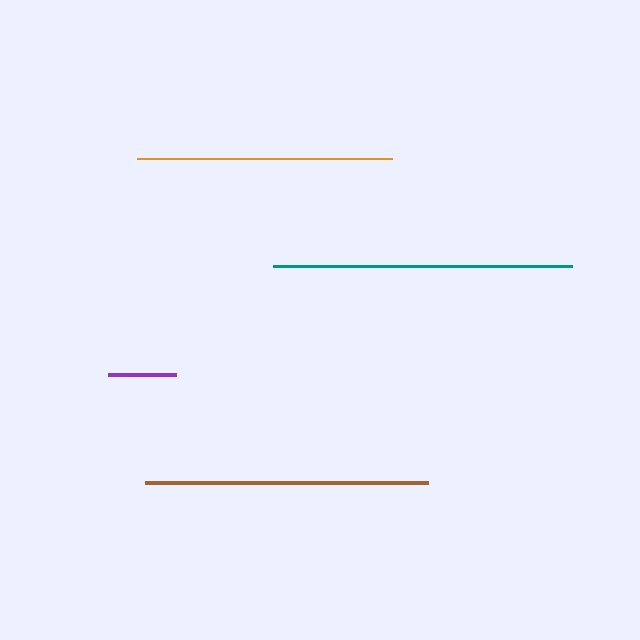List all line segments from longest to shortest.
From longest to shortest: teal, brown, orange, purple.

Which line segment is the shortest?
The purple line is the shortest at approximately 68 pixels.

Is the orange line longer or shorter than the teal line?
The teal line is longer than the orange line.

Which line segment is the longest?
The teal line is the longest at approximately 299 pixels.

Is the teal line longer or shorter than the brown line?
The teal line is longer than the brown line.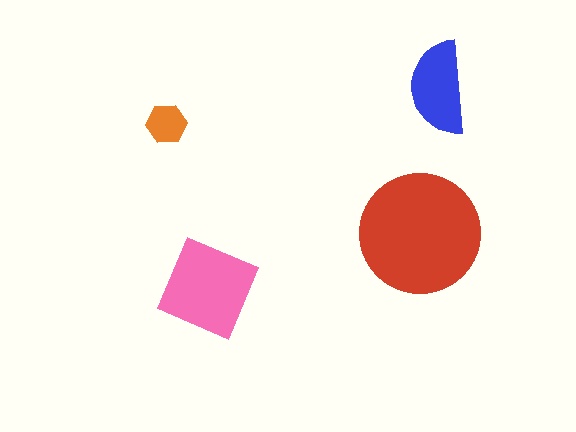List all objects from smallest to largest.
The orange hexagon, the blue semicircle, the pink square, the red circle.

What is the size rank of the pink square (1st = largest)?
2nd.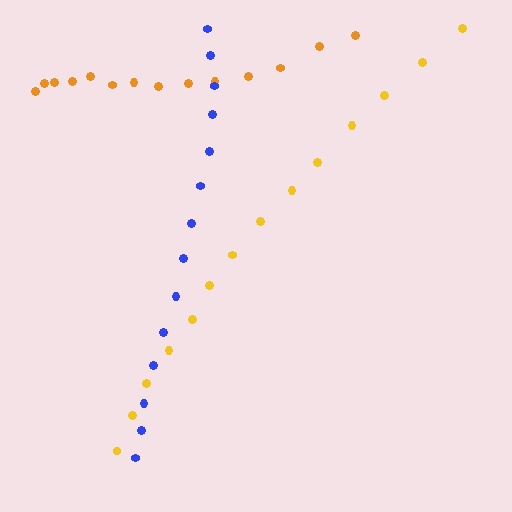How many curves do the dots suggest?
There are 3 distinct paths.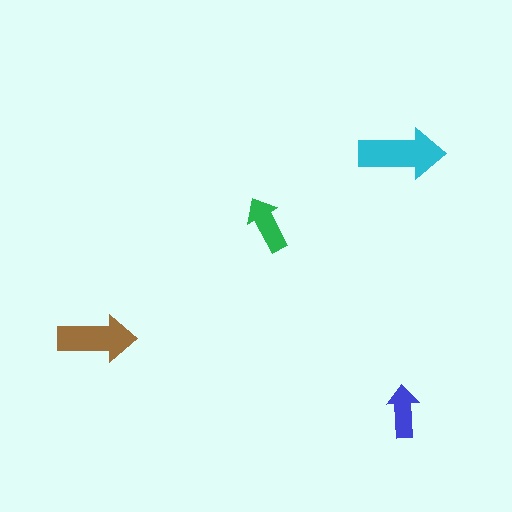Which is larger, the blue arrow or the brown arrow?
The brown one.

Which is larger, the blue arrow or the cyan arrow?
The cyan one.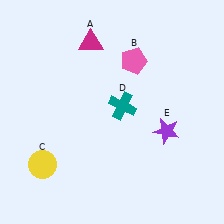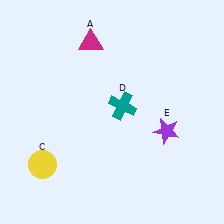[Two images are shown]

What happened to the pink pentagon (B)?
The pink pentagon (B) was removed in Image 2. It was in the top-right area of Image 1.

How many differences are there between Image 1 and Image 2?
There is 1 difference between the two images.